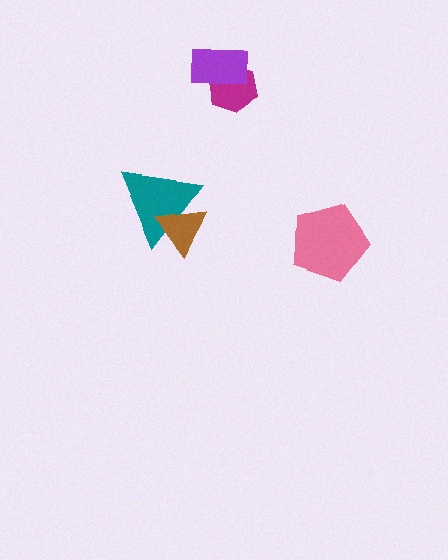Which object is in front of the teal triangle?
The brown triangle is in front of the teal triangle.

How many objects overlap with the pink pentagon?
0 objects overlap with the pink pentagon.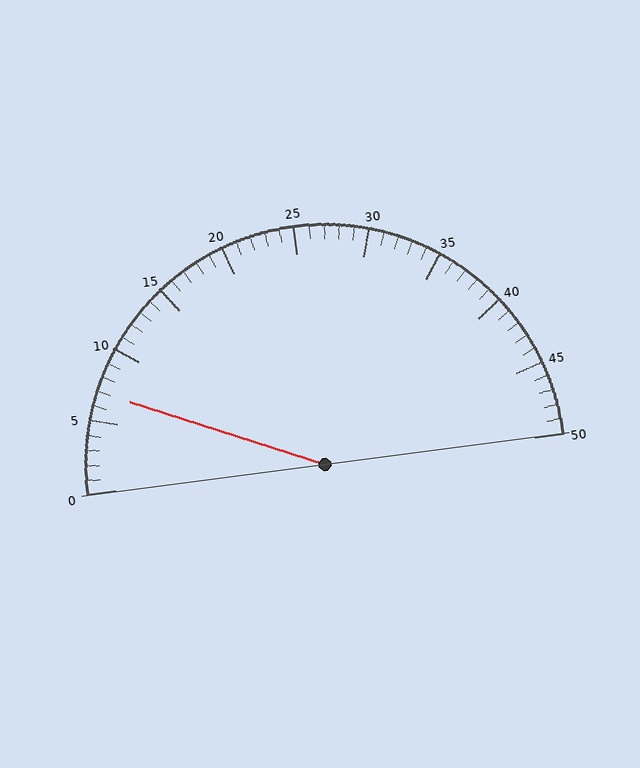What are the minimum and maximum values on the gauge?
The gauge ranges from 0 to 50.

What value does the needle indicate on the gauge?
The needle indicates approximately 7.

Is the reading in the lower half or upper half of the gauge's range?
The reading is in the lower half of the range (0 to 50).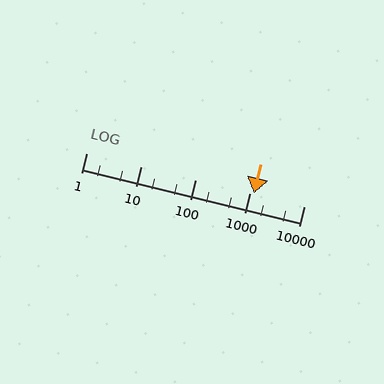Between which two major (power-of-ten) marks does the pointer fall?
The pointer is between 1000 and 10000.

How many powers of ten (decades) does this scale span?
The scale spans 4 decades, from 1 to 10000.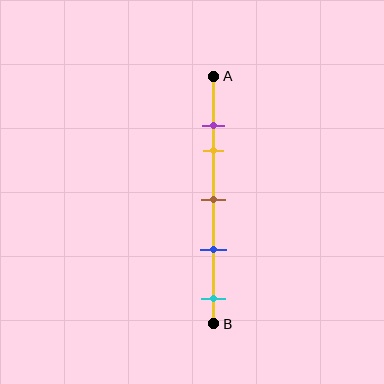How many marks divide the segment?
There are 5 marks dividing the segment.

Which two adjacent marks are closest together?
The purple and yellow marks are the closest adjacent pair.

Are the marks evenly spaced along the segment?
No, the marks are not evenly spaced.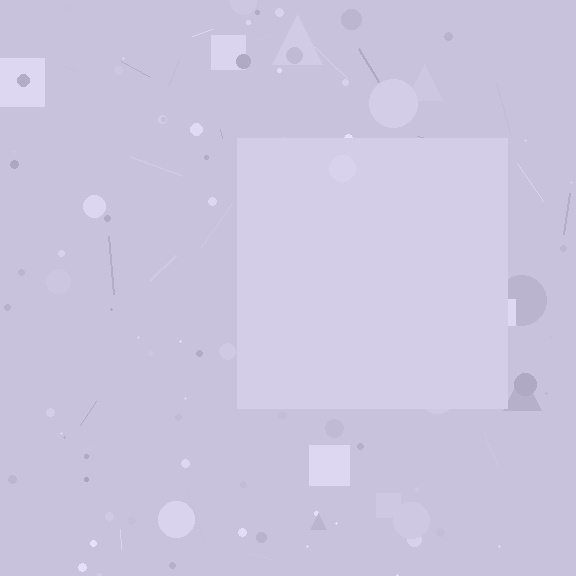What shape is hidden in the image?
A square is hidden in the image.